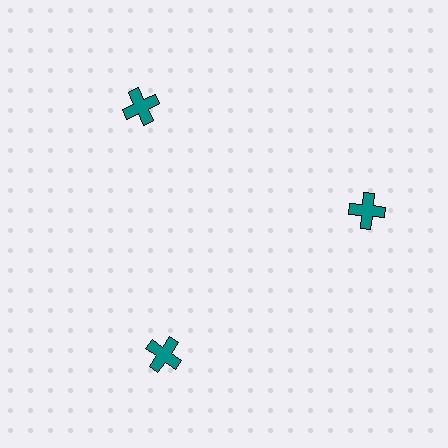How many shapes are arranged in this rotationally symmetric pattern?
There are 3 shapes, arranged in 3 groups of 1.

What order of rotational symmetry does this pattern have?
This pattern has 3-fold rotational symmetry.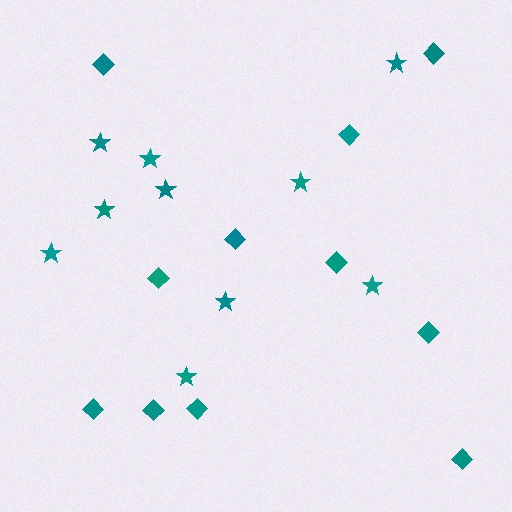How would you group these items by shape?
There are 2 groups: one group of stars (10) and one group of diamonds (11).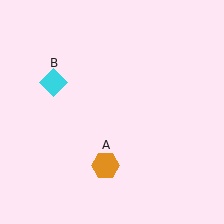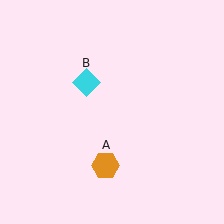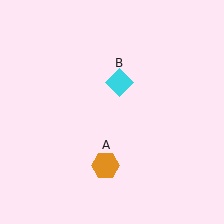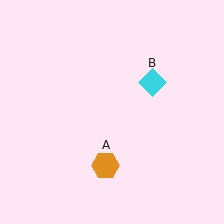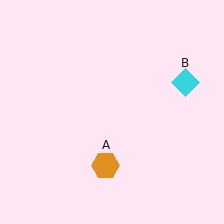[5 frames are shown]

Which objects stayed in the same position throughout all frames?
Orange hexagon (object A) remained stationary.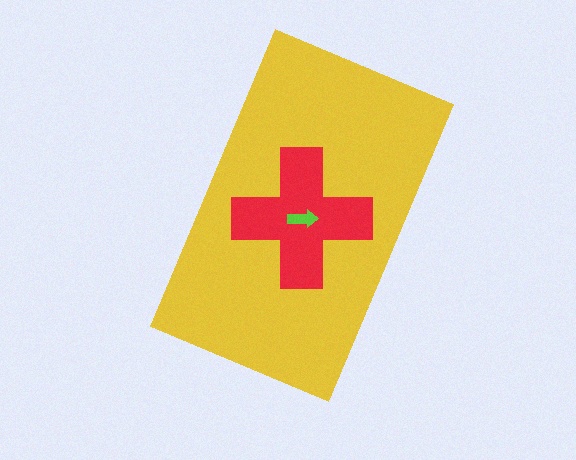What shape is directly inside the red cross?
The lime arrow.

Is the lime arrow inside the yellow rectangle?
Yes.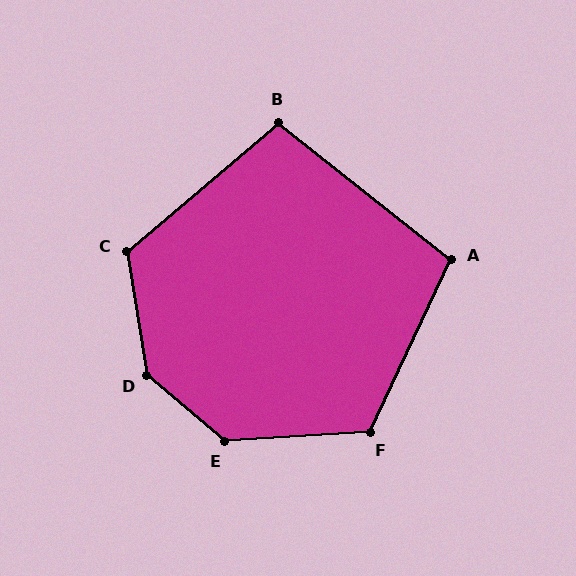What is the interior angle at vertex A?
Approximately 103 degrees (obtuse).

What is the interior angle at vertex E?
Approximately 136 degrees (obtuse).